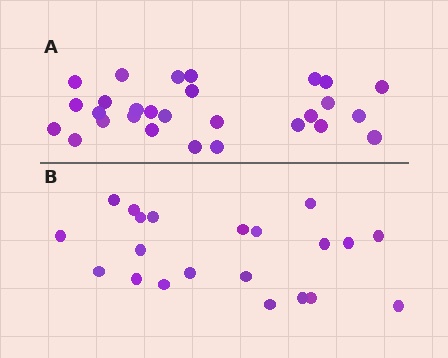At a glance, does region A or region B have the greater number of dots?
Region A (the top region) has more dots.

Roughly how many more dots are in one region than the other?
Region A has roughly 8 or so more dots than region B.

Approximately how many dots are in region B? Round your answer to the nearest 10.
About 20 dots. (The exact count is 21, which rounds to 20.)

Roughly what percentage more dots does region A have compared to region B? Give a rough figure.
About 35% more.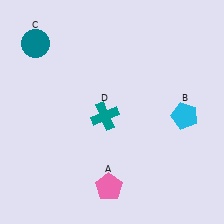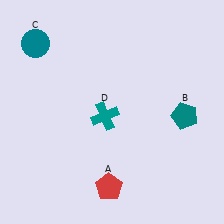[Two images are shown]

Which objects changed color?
A changed from pink to red. B changed from cyan to teal.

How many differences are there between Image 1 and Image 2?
There are 2 differences between the two images.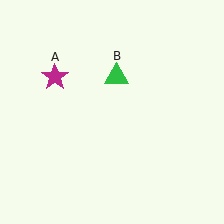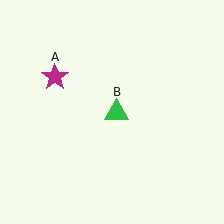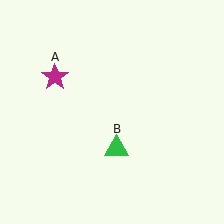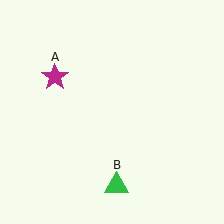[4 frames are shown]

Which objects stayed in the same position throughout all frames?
Magenta star (object A) remained stationary.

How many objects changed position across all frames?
1 object changed position: green triangle (object B).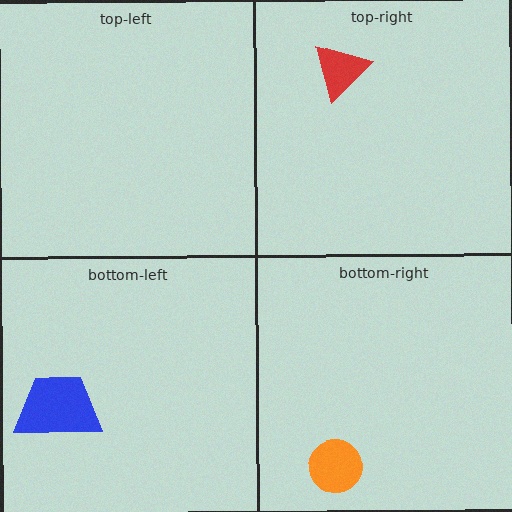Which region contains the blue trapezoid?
The bottom-left region.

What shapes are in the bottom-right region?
The orange circle.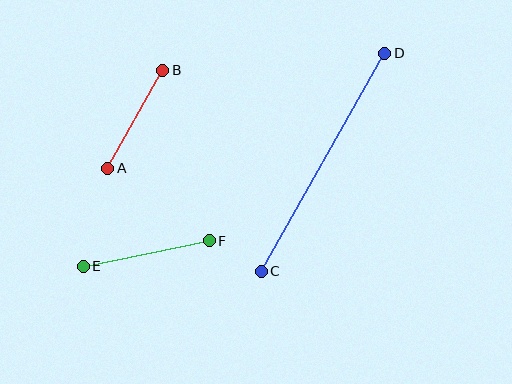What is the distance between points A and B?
The distance is approximately 112 pixels.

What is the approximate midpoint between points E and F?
The midpoint is at approximately (146, 253) pixels.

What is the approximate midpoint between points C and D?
The midpoint is at approximately (323, 162) pixels.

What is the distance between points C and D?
The distance is approximately 251 pixels.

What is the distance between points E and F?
The distance is approximately 129 pixels.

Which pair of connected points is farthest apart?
Points C and D are farthest apart.